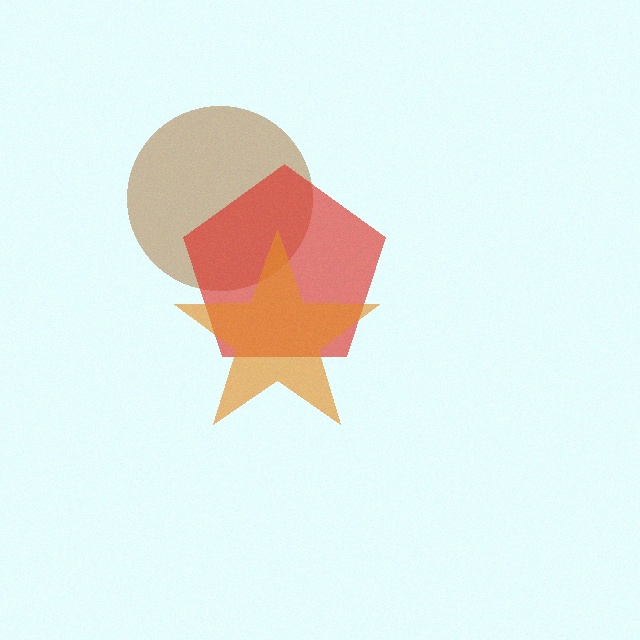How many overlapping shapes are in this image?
There are 3 overlapping shapes in the image.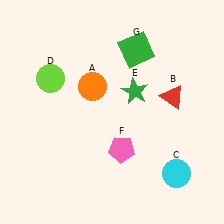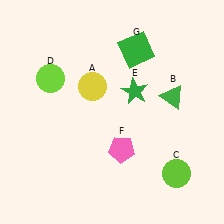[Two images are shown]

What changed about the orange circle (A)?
In Image 1, A is orange. In Image 2, it changed to yellow.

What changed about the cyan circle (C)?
In Image 1, C is cyan. In Image 2, it changed to lime.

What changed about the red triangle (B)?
In Image 1, B is red. In Image 2, it changed to green.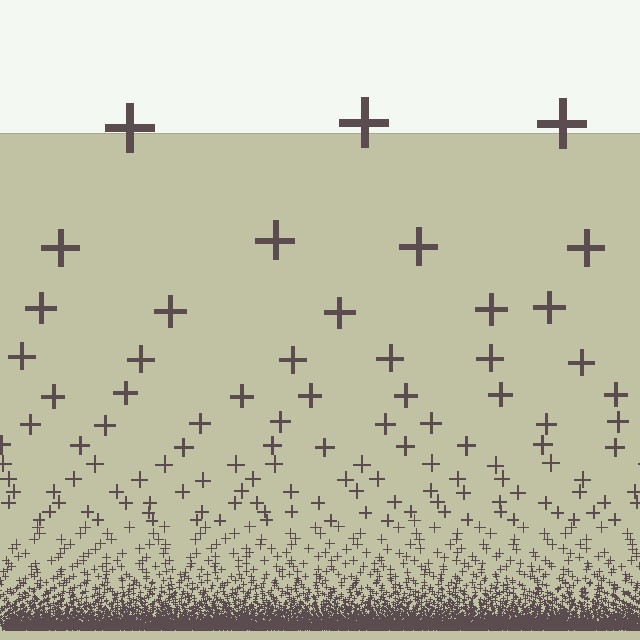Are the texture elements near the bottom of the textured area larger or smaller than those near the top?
Smaller. The gradient is inverted — elements near the bottom are smaller and denser.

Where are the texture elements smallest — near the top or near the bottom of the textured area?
Near the bottom.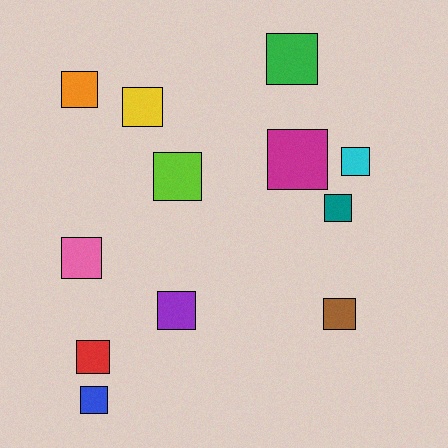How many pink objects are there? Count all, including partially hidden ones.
There is 1 pink object.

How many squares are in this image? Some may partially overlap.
There are 12 squares.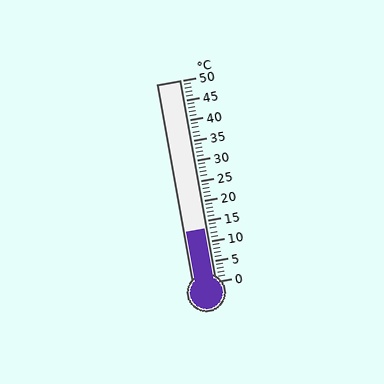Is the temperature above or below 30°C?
The temperature is below 30°C.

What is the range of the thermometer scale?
The thermometer scale ranges from 0°C to 50°C.